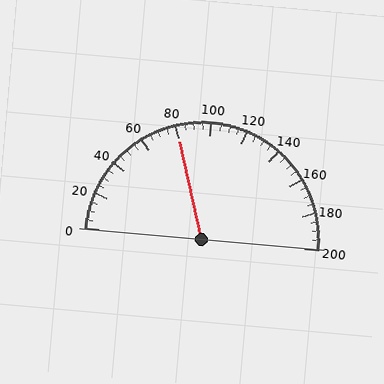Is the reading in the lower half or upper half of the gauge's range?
The reading is in the lower half of the range (0 to 200).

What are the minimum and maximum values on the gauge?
The gauge ranges from 0 to 200.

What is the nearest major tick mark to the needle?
The nearest major tick mark is 80.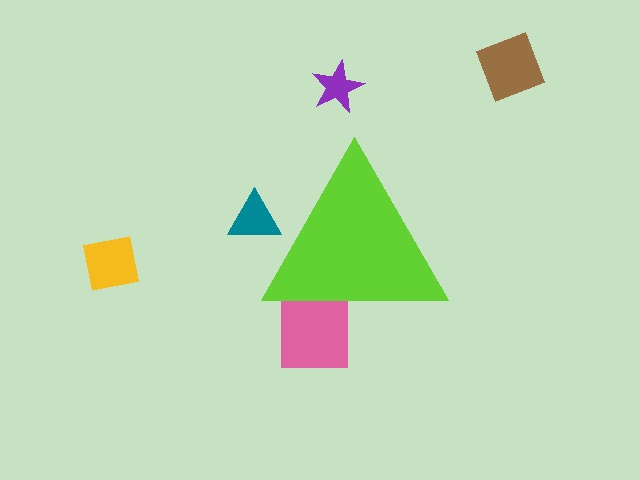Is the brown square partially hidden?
No, the brown square is fully visible.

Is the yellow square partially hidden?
No, the yellow square is fully visible.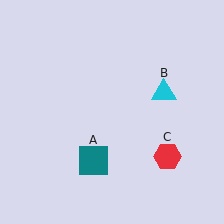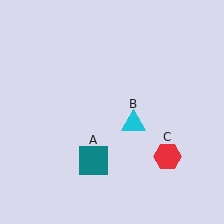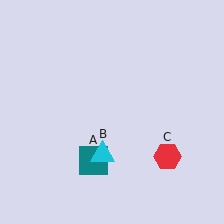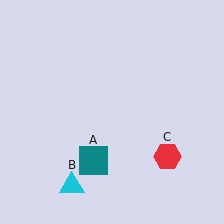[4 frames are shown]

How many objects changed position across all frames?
1 object changed position: cyan triangle (object B).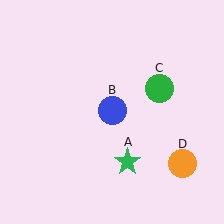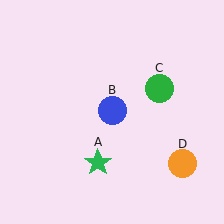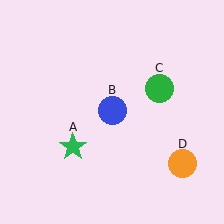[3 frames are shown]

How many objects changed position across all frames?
1 object changed position: green star (object A).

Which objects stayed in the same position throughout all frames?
Blue circle (object B) and green circle (object C) and orange circle (object D) remained stationary.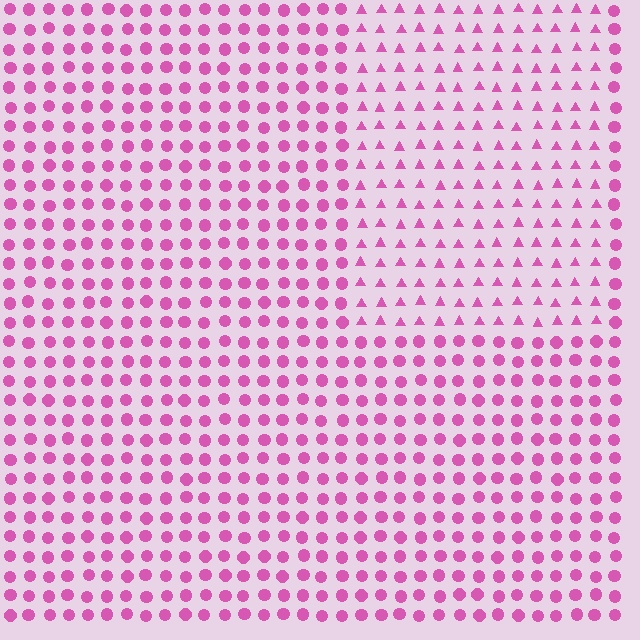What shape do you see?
I see a rectangle.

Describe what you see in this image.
The image is filled with small pink elements arranged in a uniform grid. A rectangle-shaped region contains triangles, while the surrounding area contains circles. The boundary is defined purely by the change in element shape.